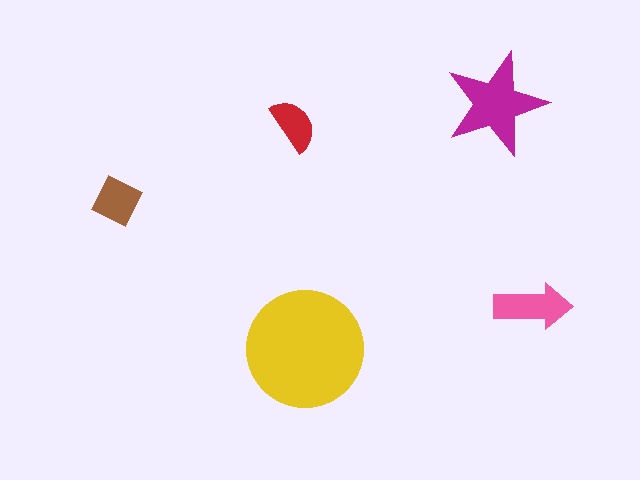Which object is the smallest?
The red semicircle.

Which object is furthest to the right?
The pink arrow is rightmost.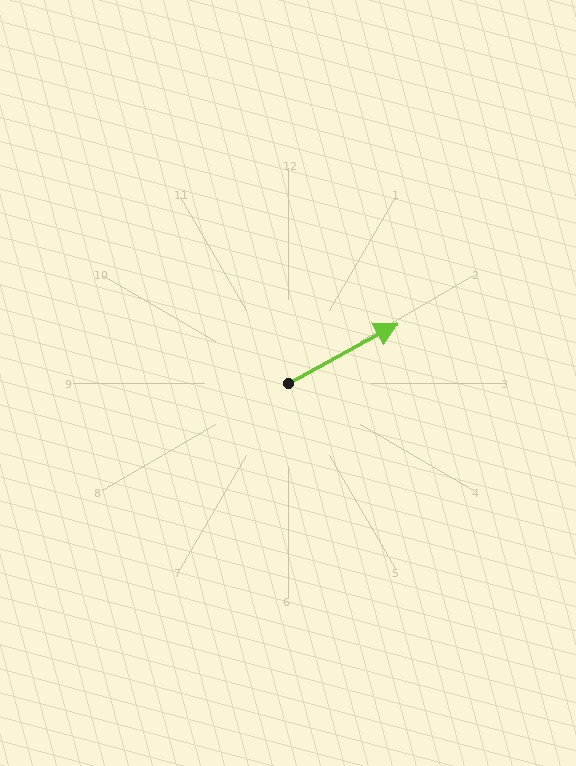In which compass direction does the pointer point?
Northeast.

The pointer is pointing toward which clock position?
Roughly 2 o'clock.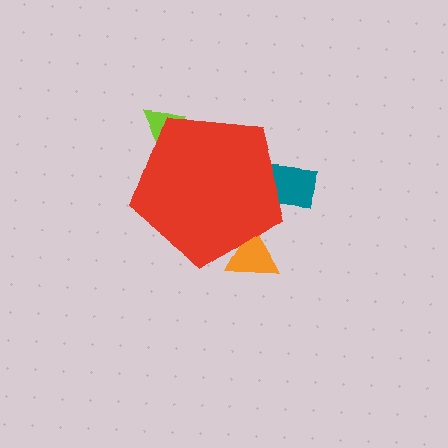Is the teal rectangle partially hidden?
Yes, the teal rectangle is partially hidden behind the red pentagon.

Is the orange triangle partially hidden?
Yes, the orange triangle is partially hidden behind the red pentagon.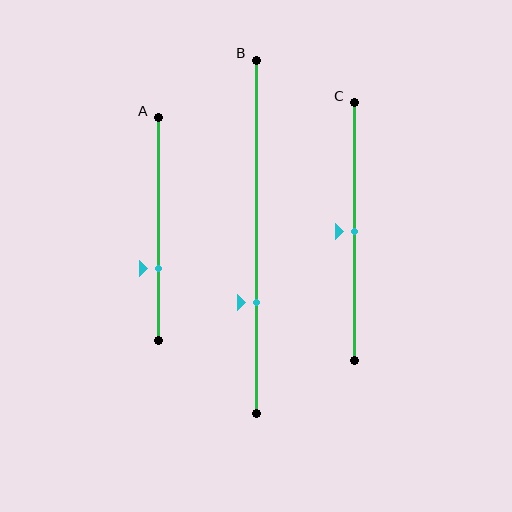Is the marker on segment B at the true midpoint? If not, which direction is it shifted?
No, the marker on segment B is shifted downward by about 19% of the segment length.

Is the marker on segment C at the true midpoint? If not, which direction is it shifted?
Yes, the marker on segment C is at the true midpoint.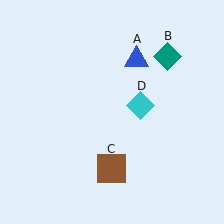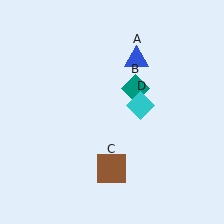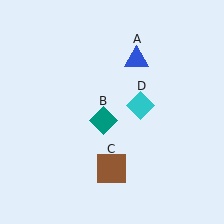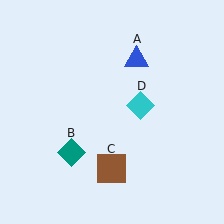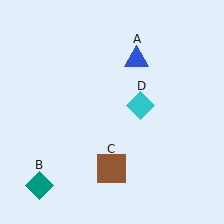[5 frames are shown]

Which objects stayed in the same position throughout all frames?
Blue triangle (object A) and brown square (object C) and cyan diamond (object D) remained stationary.